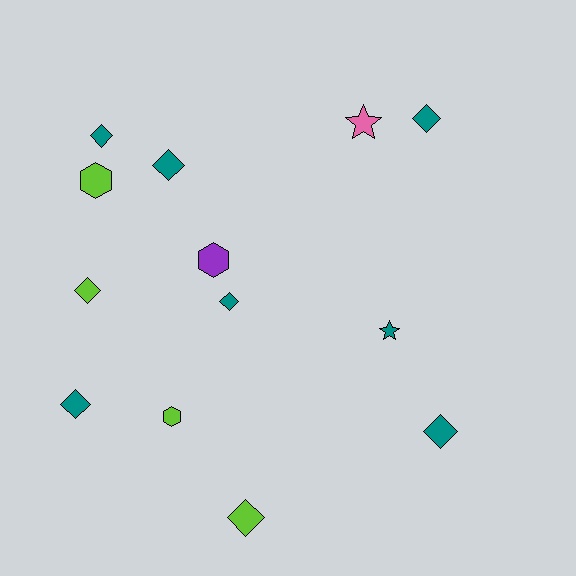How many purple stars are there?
There are no purple stars.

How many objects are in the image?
There are 13 objects.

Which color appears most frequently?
Teal, with 7 objects.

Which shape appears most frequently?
Diamond, with 8 objects.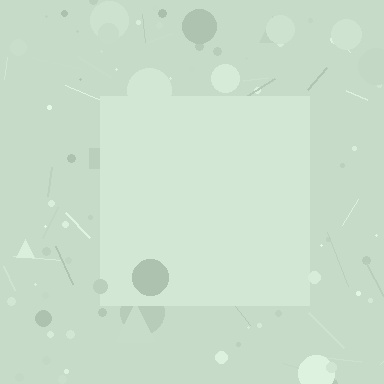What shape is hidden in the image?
A square is hidden in the image.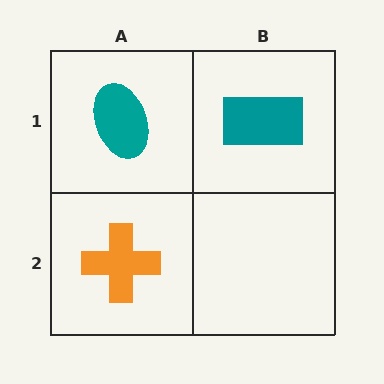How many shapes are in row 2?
1 shape.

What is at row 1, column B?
A teal rectangle.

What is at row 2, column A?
An orange cross.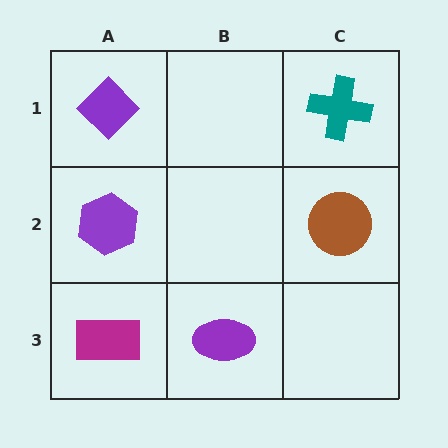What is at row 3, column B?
A purple ellipse.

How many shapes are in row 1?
2 shapes.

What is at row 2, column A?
A purple hexagon.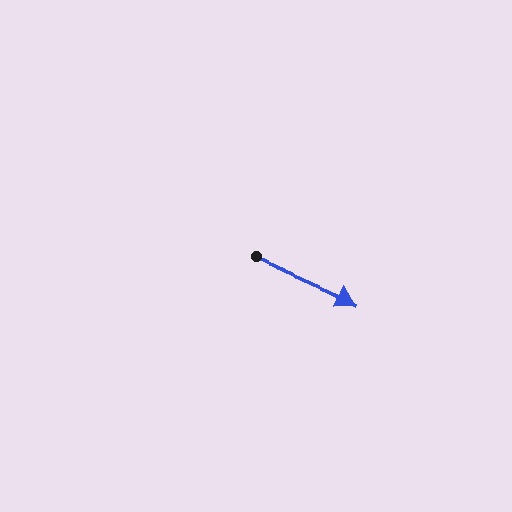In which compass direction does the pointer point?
Southeast.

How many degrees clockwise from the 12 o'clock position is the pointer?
Approximately 114 degrees.